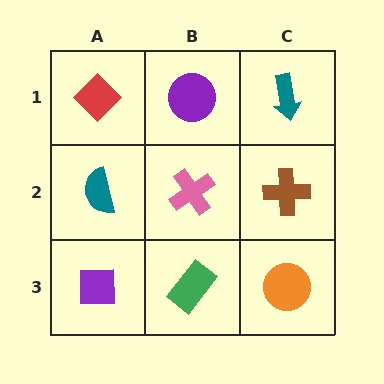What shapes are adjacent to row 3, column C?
A brown cross (row 2, column C), a green rectangle (row 3, column B).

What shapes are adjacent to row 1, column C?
A brown cross (row 2, column C), a purple circle (row 1, column B).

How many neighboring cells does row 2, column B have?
4.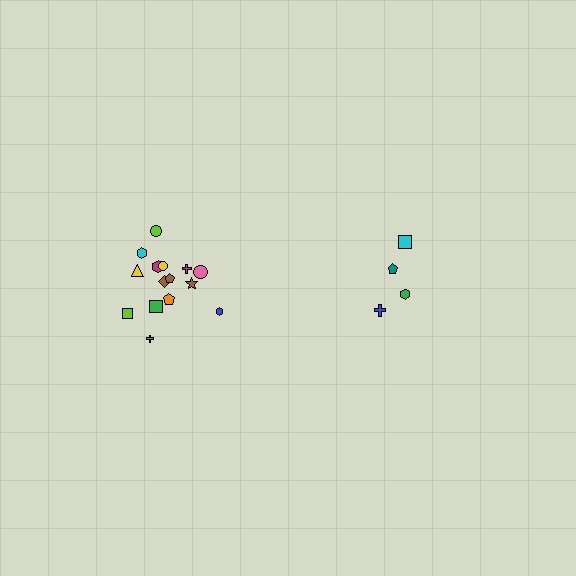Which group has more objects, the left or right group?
The left group.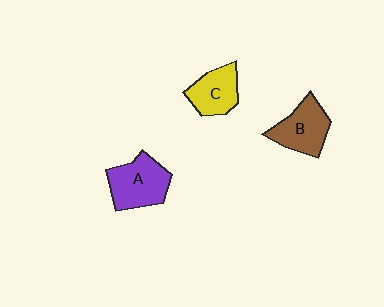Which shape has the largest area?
Shape A (purple).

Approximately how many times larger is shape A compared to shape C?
Approximately 1.3 times.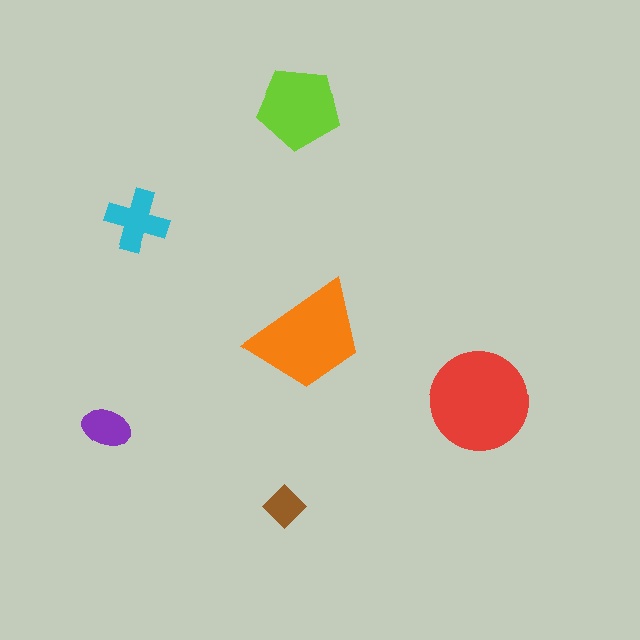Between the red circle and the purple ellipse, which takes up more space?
The red circle.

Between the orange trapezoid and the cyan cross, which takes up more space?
The orange trapezoid.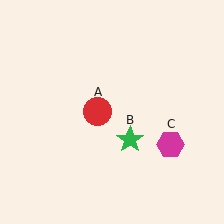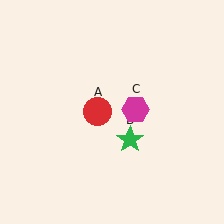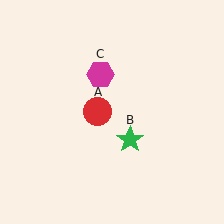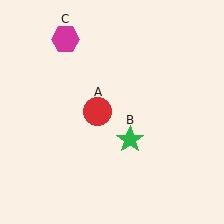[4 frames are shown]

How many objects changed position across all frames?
1 object changed position: magenta hexagon (object C).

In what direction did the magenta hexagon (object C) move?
The magenta hexagon (object C) moved up and to the left.